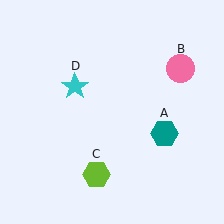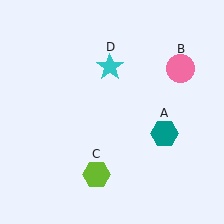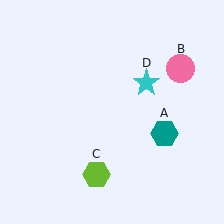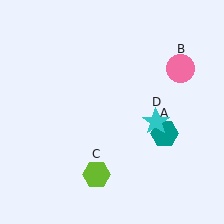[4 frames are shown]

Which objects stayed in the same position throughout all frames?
Teal hexagon (object A) and pink circle (object B) and lime hexagon (object C) remained stationary.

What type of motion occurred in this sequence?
The cyan star (object D) rotated clockwise around the center of the scene.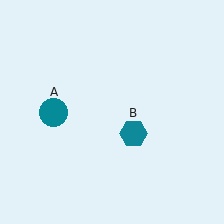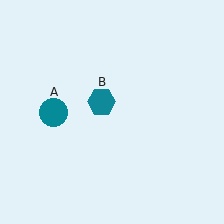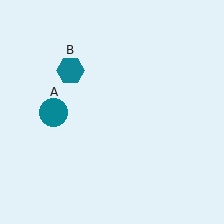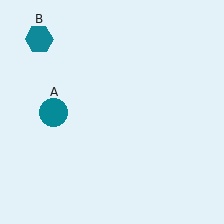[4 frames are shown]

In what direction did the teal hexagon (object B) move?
The teal hexagon (object B) moved up and to the left.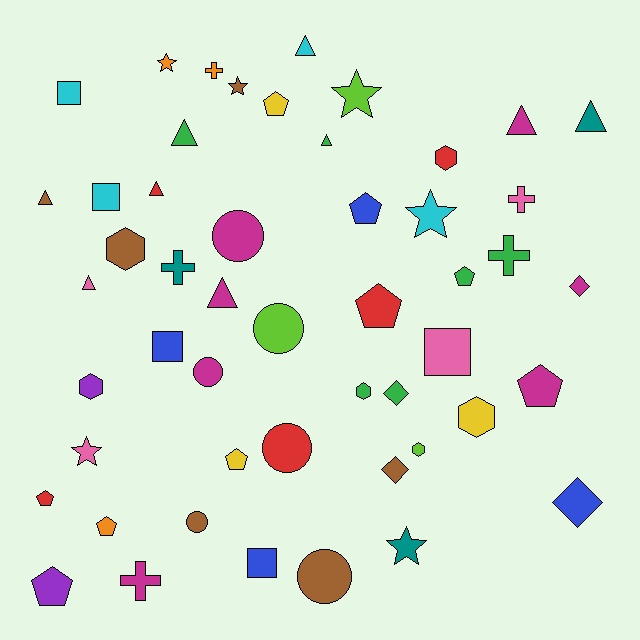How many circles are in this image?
There are 6 circles.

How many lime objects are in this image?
There are 3 lime objects.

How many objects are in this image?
There are 50 objects.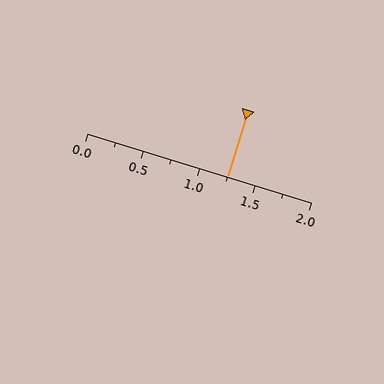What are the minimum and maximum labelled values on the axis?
The axis runs from 0.0 to 2.0.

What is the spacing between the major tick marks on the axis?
The major ticks are spaced 0.5 apart.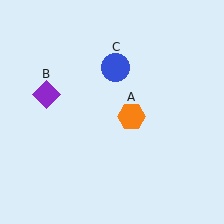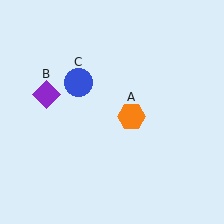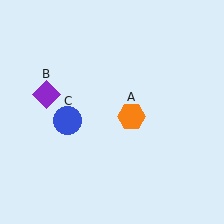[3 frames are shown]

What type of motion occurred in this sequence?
The blue circle (object C) rotated counterclockwise around the center of the scene.